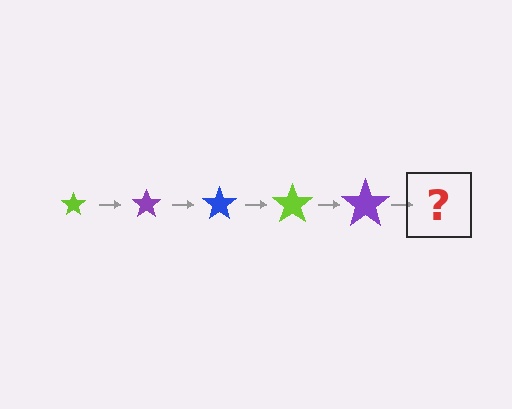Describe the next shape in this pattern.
It should be a blue star, larger than the previous one.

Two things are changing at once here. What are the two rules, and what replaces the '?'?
The two rules are that the star grows larger each step and the color cycles through lime, purple, and blue. The '?' should be a blue star, larger than the previous one.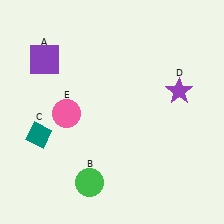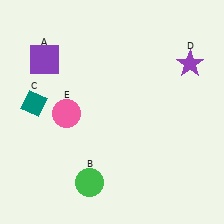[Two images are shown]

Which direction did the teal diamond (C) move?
The teal diamond (C) moved up.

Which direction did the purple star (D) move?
The purple star (D) moved up.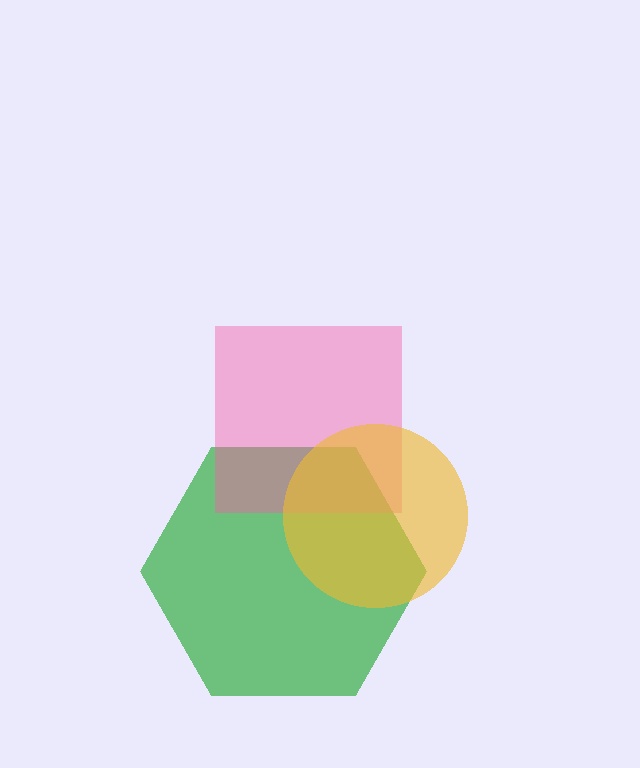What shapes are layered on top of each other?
The layered shapes are: a green hexagon, a pink square, a yellow circle.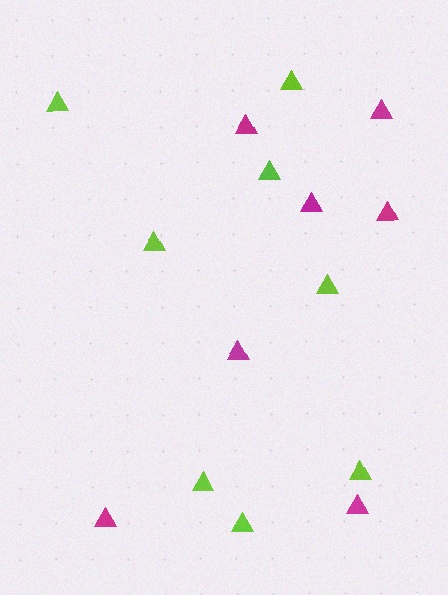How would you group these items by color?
There are 2 groups: one group of magenta triangles (7) and one group of lime triangles (8).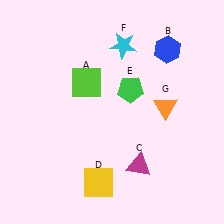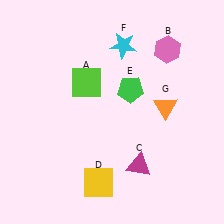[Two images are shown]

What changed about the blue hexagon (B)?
In Image 1, B is blue. In Image 2, it changed to pink.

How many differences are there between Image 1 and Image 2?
There is 1 difference between the two images.